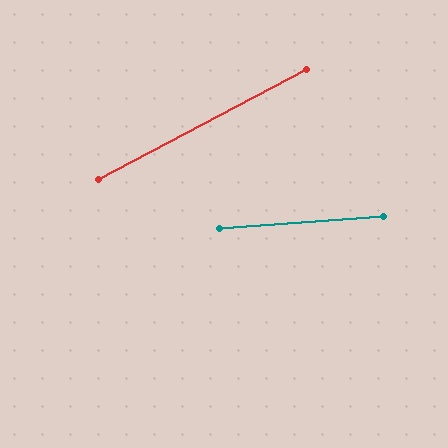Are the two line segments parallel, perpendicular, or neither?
Neither parallel nor perpendicular — they differ by about 24°.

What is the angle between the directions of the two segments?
Approximately 24 degrees.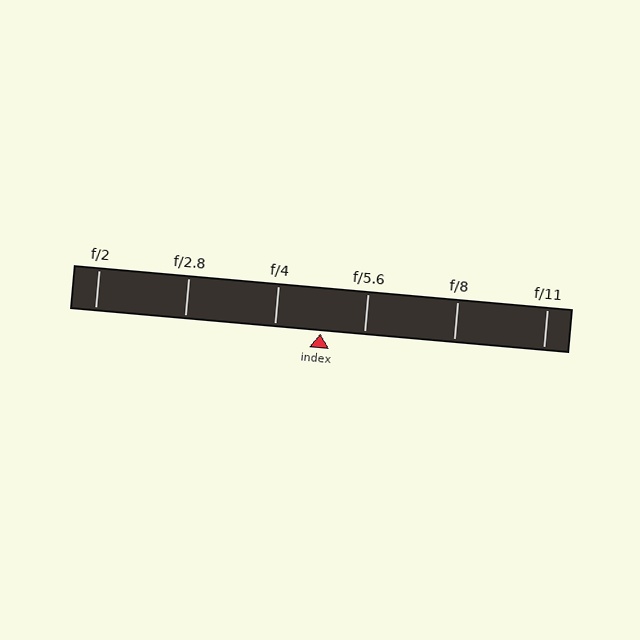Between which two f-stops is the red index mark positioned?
The index mark is between f/4 and f/5.6.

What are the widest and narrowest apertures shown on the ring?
The widest aperture shown is f/2 and the narrowest is f/11.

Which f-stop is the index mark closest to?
The index mark is closest to f/5.6.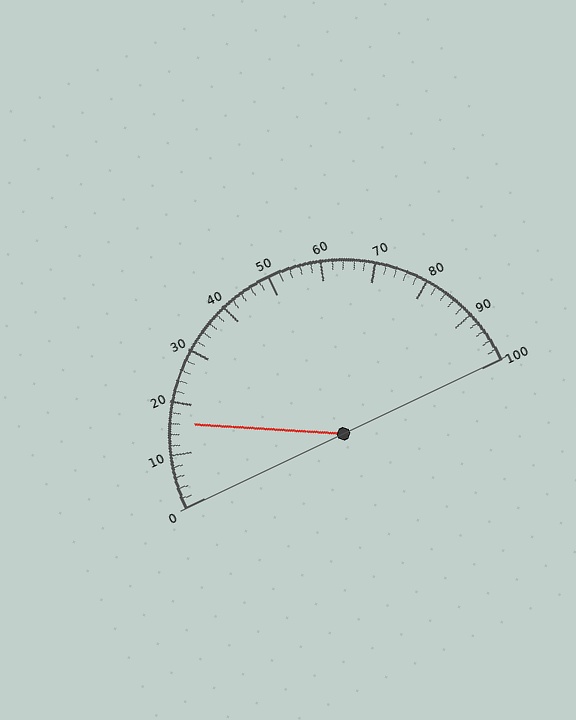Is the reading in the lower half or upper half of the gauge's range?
The reading is in the lower half of the range (0 to 100).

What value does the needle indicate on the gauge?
The needle indicates approximately 16.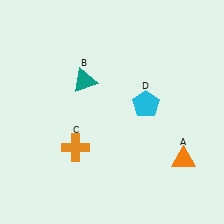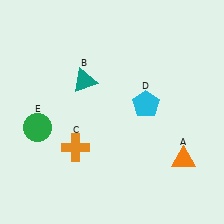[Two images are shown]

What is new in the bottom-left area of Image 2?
A green circle (E) was added in the bottom-left area of Image 2.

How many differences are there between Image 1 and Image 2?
There is 1 difference between the two images.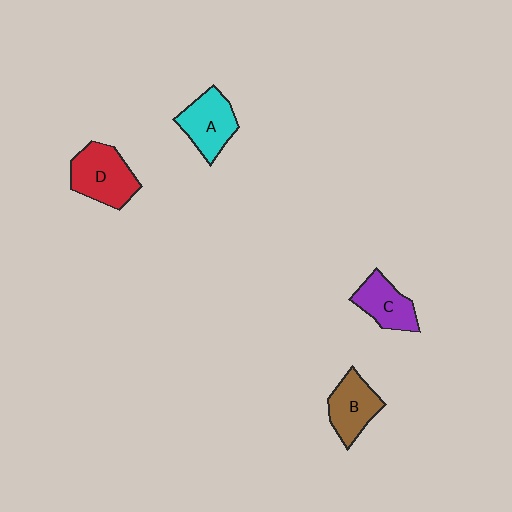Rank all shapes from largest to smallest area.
From largest to smallest: D (red), A (cyan), B (brown), C (purple).